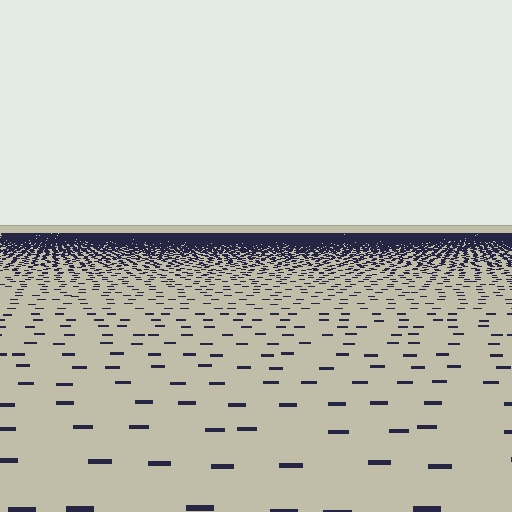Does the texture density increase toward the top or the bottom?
Density increases toward the top.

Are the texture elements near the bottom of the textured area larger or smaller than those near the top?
Larger. Near the bottom, elements are closer to the viewer and appear at a bigger on-screen size.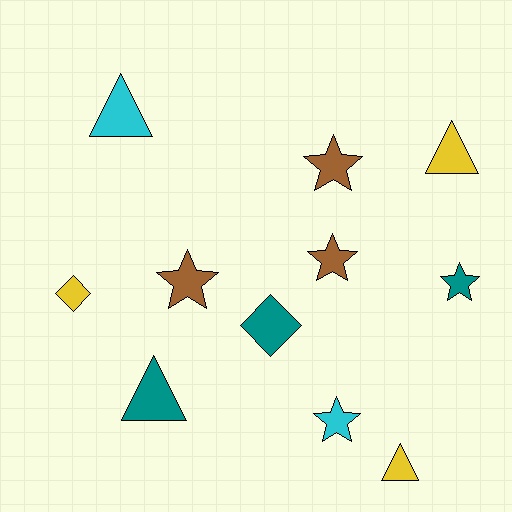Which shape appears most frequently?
Star, with 5 objects.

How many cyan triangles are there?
There is 1 cyan triangle.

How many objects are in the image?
There are 11 objects.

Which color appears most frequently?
Brown, with 3 objects.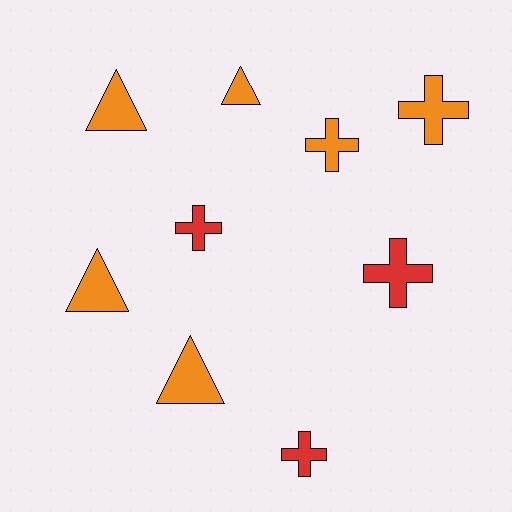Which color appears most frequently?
Orange, with 6 objects.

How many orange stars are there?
There are no orange stars.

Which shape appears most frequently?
Cross, with 5 objects.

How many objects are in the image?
There are 9 objects.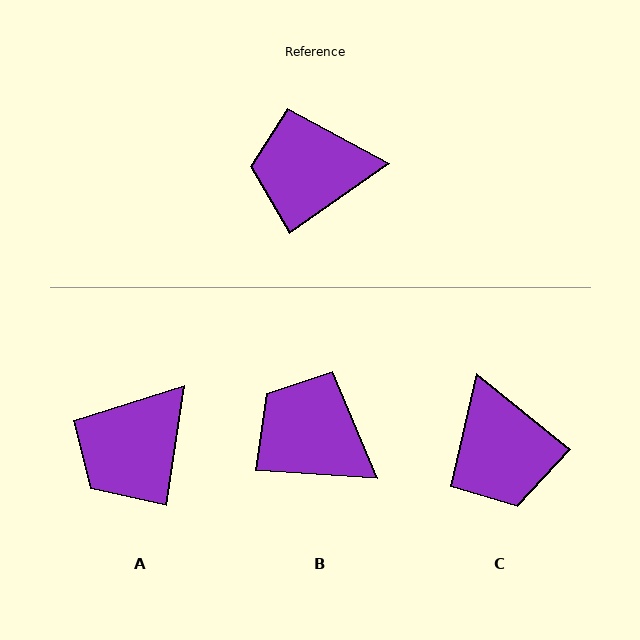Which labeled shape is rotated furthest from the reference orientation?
C, about 106 degrees away.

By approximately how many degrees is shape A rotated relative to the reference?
Approximately 46 degrees counter-clockwise.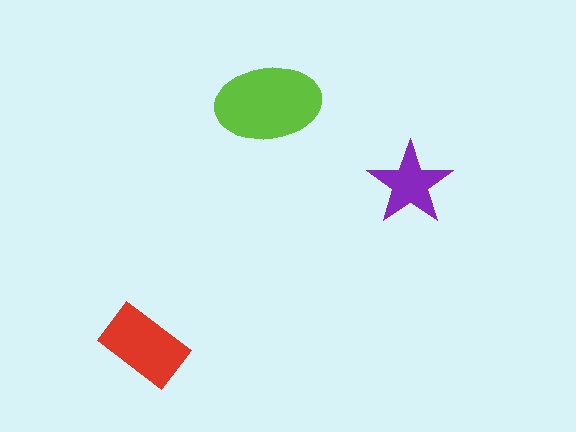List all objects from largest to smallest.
The lime ellipse, the red rectangle, the purple star.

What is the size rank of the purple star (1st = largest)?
3rd.